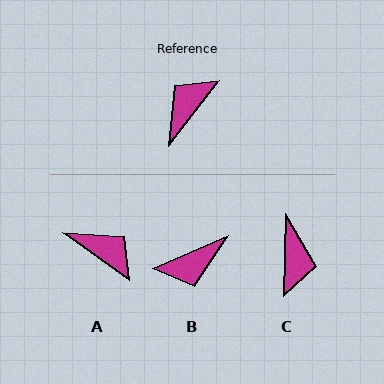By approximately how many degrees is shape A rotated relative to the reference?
Approximately 89 degrees clockwise.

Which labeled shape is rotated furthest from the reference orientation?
B, about 151 degrees away.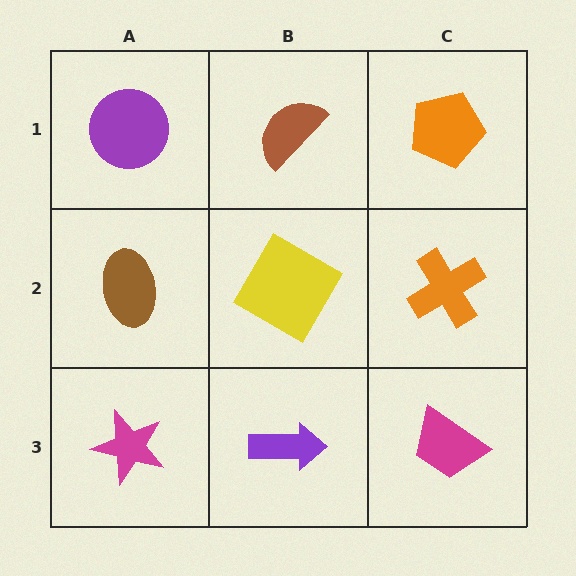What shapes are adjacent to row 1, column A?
A brown ellipse (row 2, column A), a brown semicircle (row 1, column B).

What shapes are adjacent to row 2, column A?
A purple circle (row 1, column A), a magenta star (row 3, column A), a yellow diamond (row 2, column B).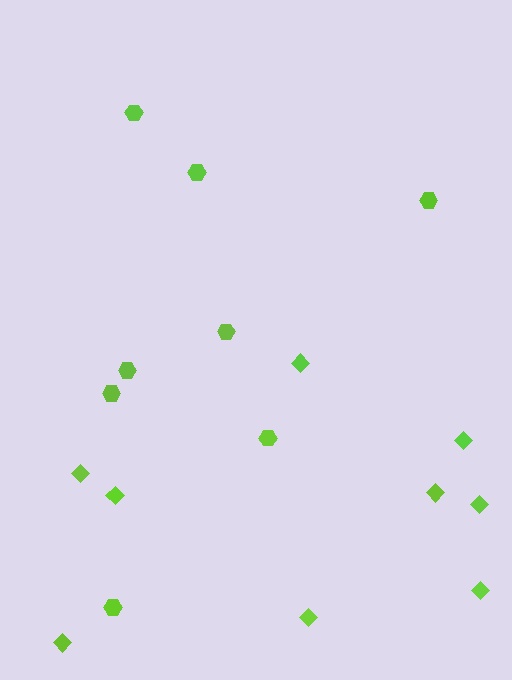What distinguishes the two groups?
There are 2 groups: one group of hexagons (8) and one group of diamonds (9).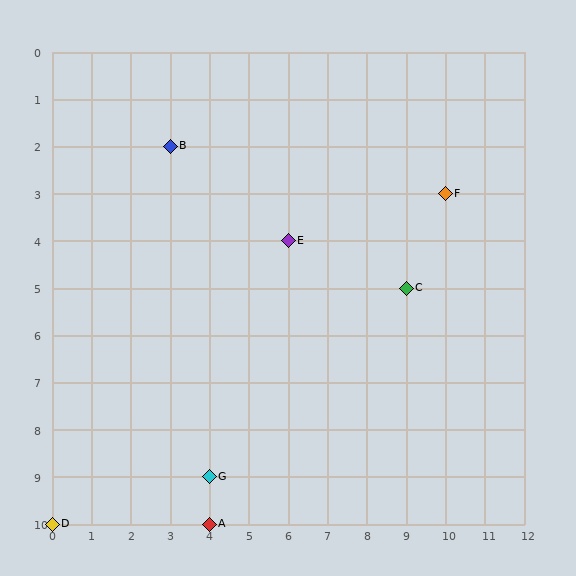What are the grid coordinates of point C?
Point C is at grid coordinates (9, 5).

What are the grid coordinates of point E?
Point E is at grid coordinates (6, 4).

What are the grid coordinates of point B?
Point B is at grid coordinates (3, 2).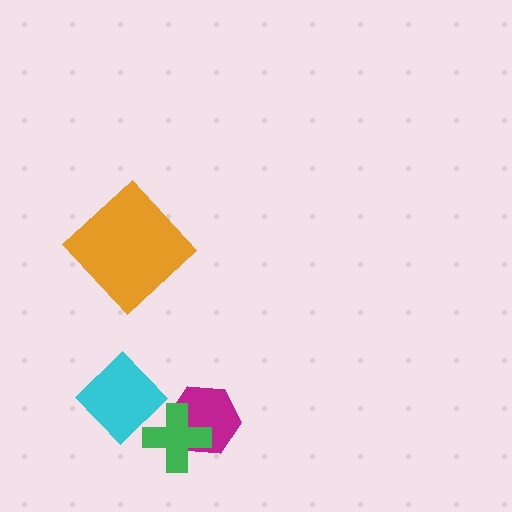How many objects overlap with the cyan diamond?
0 objects overlap with the cyan diamond.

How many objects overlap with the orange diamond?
0 objects overlap with the orange diamond.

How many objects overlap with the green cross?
1 object overlaps with the green cross.